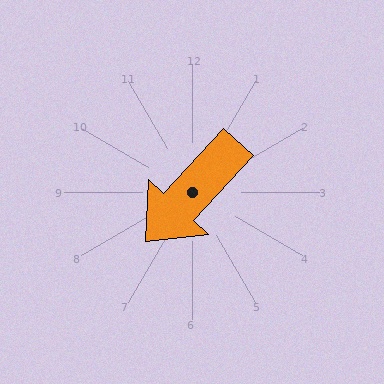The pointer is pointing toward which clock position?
Roughly 7 o'clock.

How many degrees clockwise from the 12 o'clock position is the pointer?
Approximately 223 degrees.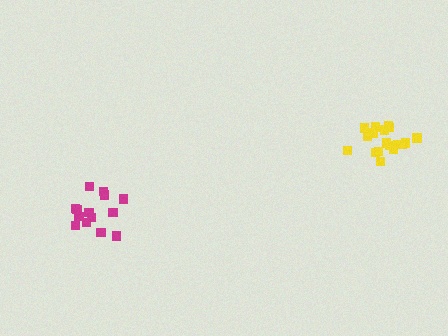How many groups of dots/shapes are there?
There are 2 groups.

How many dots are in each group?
Group 1: 18 dots, Group 2: 14 dots (32 total).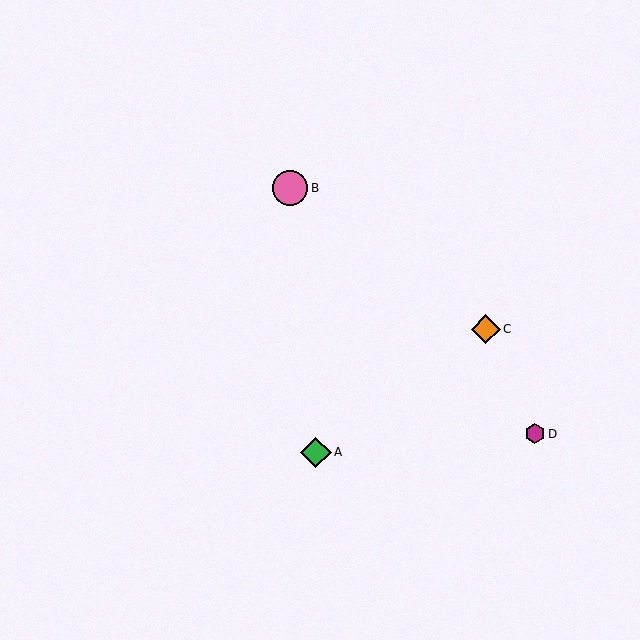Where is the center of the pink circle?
The center of the pink circle is at (290, 188).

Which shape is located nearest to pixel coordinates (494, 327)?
The orange diamond (labeled C) at (486, 329) is nearest to that location.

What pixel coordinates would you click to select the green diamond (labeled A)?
Click at (316, 452) to select the green diamond A.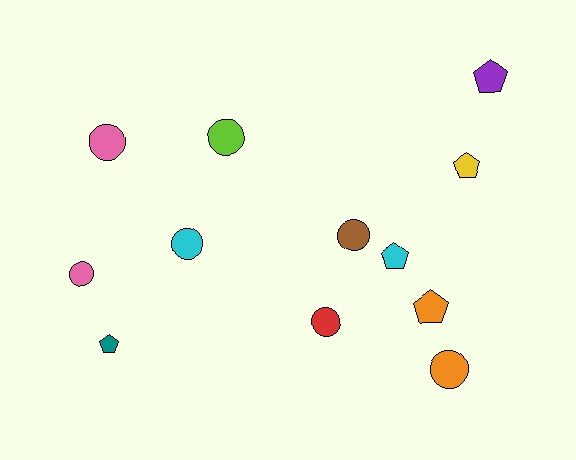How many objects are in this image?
There are 12 objects.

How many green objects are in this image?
There are no green objects.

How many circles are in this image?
There are 7 circles.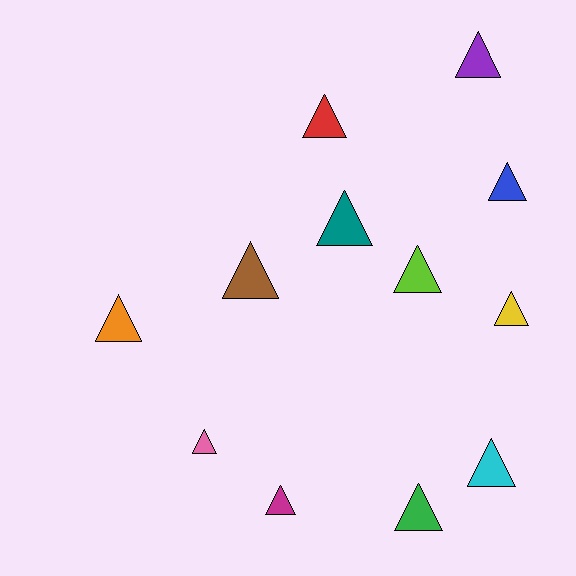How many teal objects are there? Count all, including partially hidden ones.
There is 1 teal object.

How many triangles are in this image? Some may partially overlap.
There are 12 triangles.